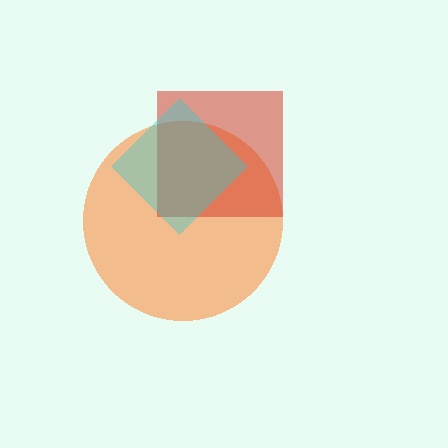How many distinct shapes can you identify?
There are 3 distinct shapes: an orange circle, a red square, a cyan diamond.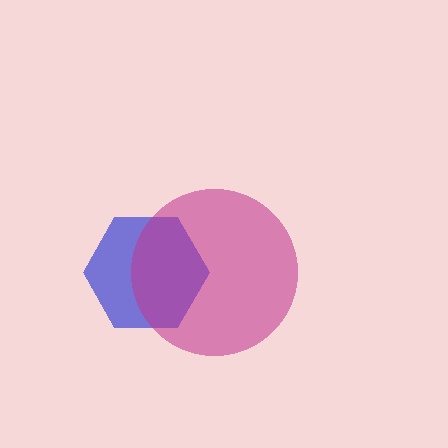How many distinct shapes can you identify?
There are 2 distinct shapes: a blue hexagon, a magenta circle.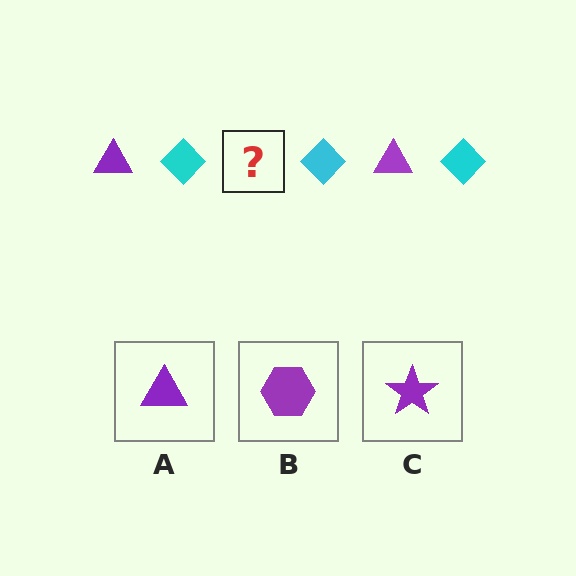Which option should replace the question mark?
Option A.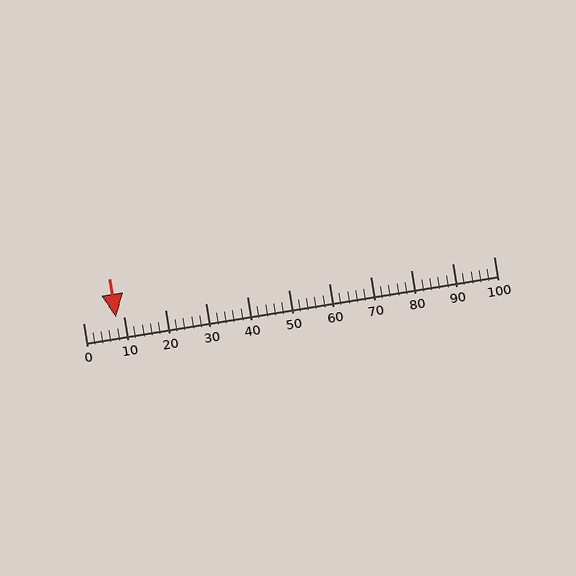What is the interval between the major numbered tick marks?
The major tick marks are spaced 10 units apart.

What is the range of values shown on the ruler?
The ruler shows values from 0 to 100.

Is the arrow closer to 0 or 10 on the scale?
The arrow is closer to 10.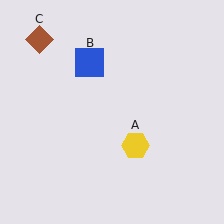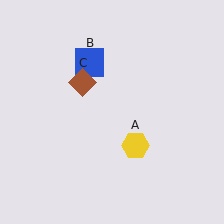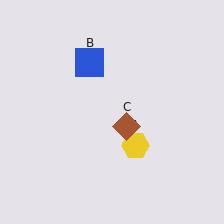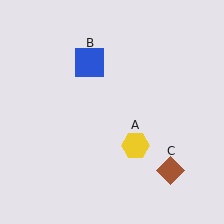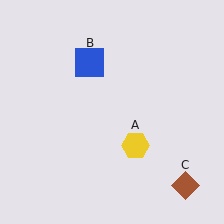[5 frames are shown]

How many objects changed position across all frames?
1 object changed position: brown diamond (object C).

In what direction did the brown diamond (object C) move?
The brown diamond (object C) moved down and to the right.